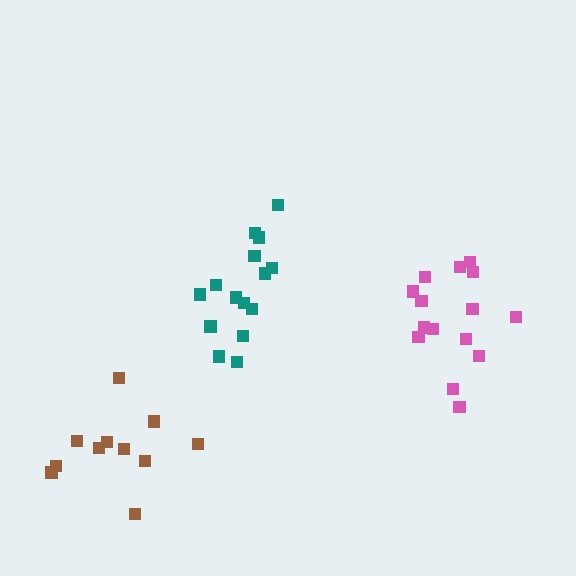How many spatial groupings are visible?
There are 3 spatial groupings.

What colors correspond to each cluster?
The clusters are colored: pink, teal, brown.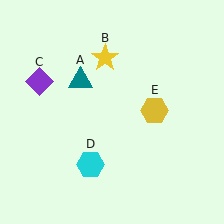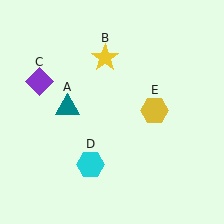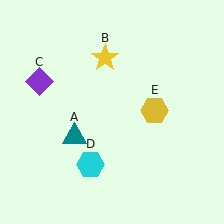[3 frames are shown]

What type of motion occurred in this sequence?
The teal triangle (object A) rotated counterclockwise around the center of the scene.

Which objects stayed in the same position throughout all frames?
Yellow star (object B) and purple diamond (object C) and cyan hexagon (object D) and yellow hexagon (object E) remained stationary.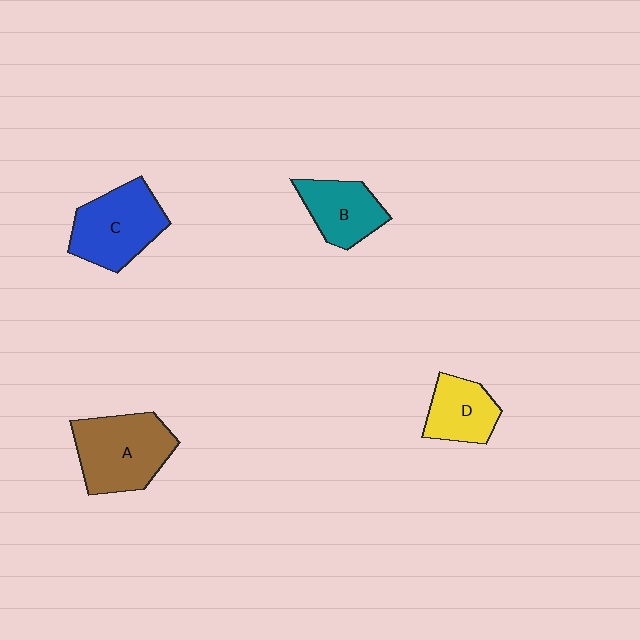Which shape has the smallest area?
Shape D (yellow).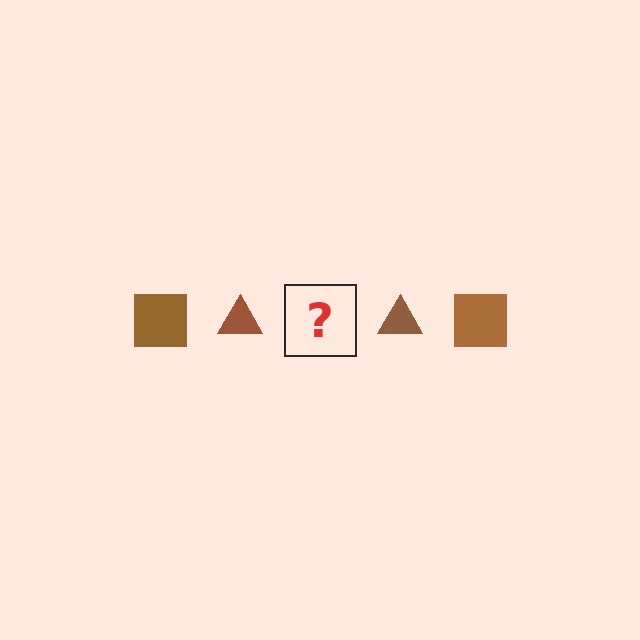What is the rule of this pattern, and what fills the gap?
The rule is that the pattern cycles through square, triangle shapes in brown. The gap should be filled with a brown square.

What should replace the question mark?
The question mark should be replaced with a brown square.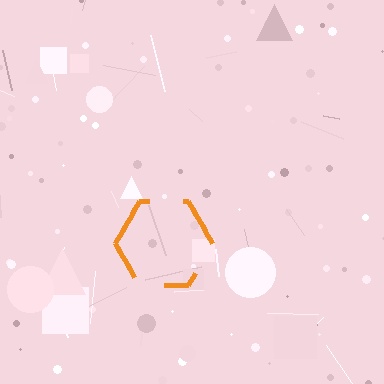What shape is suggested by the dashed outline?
The dashed outline suggests a hexagon.